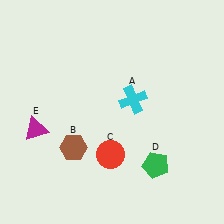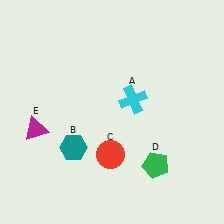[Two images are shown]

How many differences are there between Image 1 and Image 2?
There is 1 difference between the two images.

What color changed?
The hexagon (B) changed from brown in Image 1 to teal in Image 2.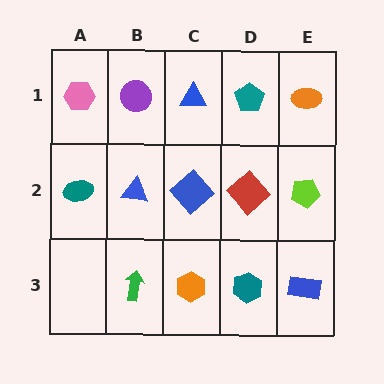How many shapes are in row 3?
4 shapes.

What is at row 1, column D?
A teal pentagon.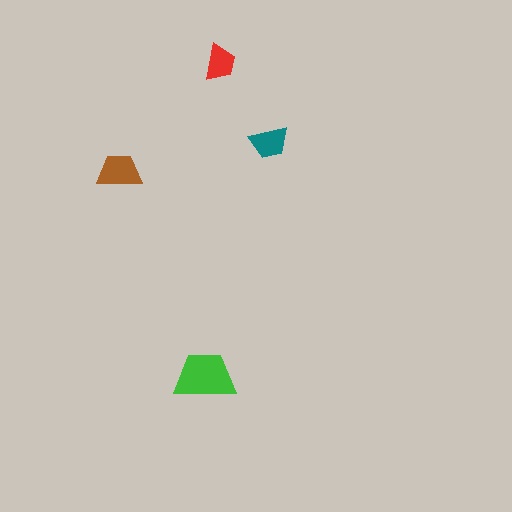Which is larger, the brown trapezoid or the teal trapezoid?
The brown one.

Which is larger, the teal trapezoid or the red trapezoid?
The teal one.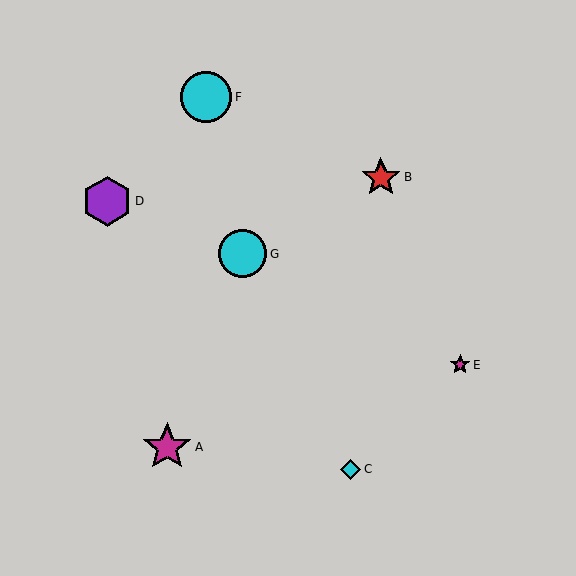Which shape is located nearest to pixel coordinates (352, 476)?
The cyan diamond (labeled C) at (351, 469) is nearest to that location.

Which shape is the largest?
The cyan circle (labeled F) is the largest.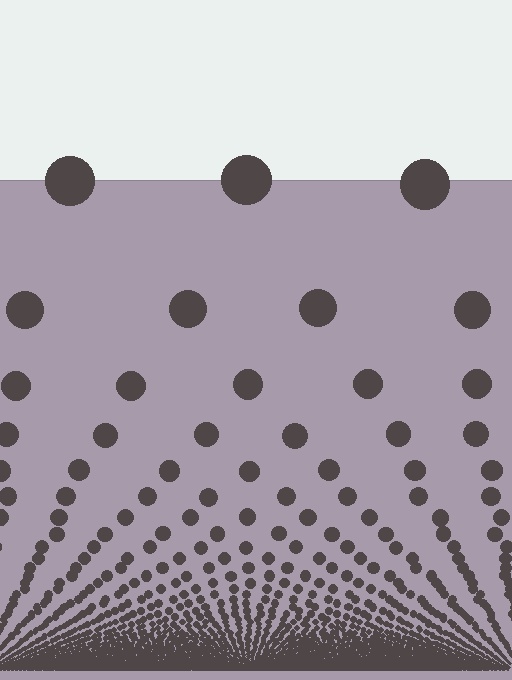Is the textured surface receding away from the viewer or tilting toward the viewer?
The surface appears to tilt toward the viewer. Texture elements get larger and sparser toward the top.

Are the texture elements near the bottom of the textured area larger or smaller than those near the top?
Smaller. The gradient is inverted — elements near the bottom are smaller and denser.